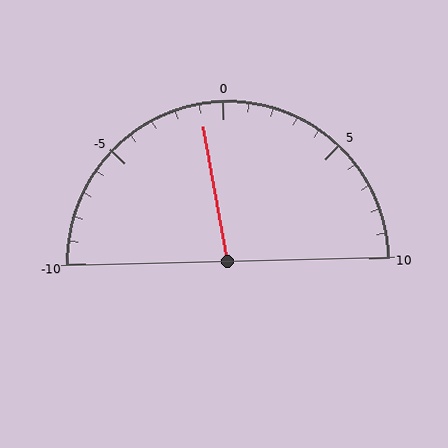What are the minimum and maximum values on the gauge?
The gauge ranges from -10 to 10.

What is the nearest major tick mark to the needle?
The nearest major tick mark is 0.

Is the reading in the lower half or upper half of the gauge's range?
The reading is in the lower half of the range (-10 to 10).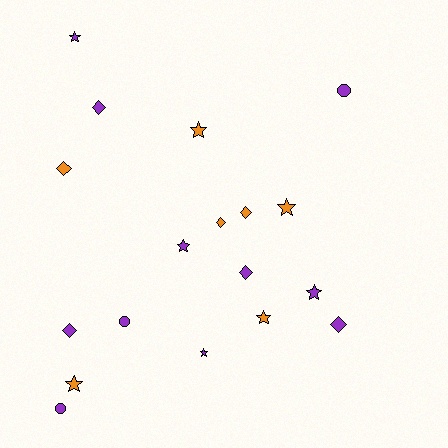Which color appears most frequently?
Purple, with 11 objects.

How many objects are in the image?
There are 18 objects.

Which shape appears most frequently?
Star, with 8 objects.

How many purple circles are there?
There are 3 purple circles.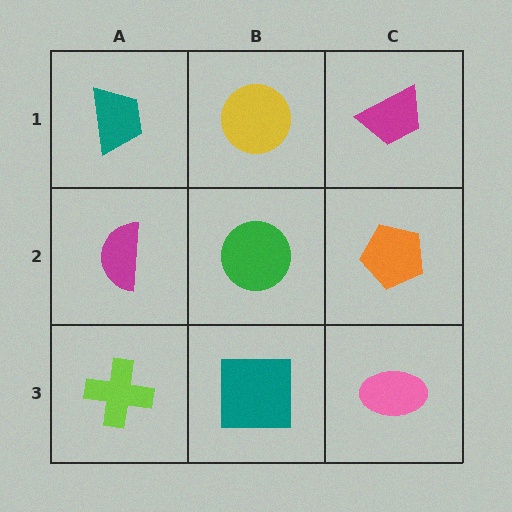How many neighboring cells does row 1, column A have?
2.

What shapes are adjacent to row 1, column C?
An orange pentagon (row 2, column C), a yellow circle (row 1, column B).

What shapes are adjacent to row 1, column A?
A magenta semicircle (row 2, column A), a yellow circle (row 1, column B).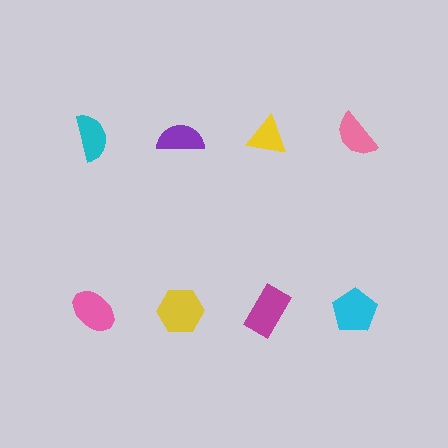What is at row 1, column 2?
A purple semicircle.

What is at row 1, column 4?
A pink semicircle.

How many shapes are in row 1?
4 shapes.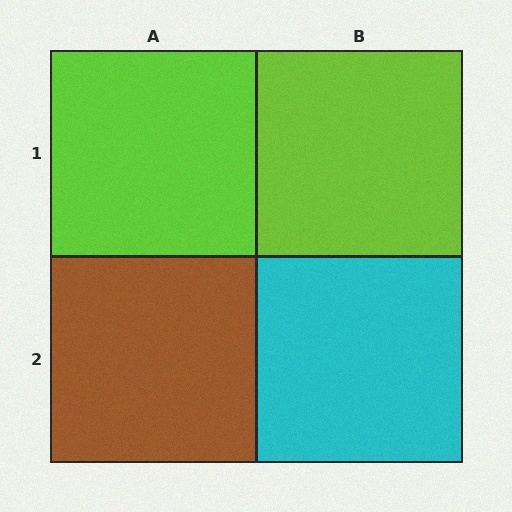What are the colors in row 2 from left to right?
Brown, cyan.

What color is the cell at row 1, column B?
Lime.